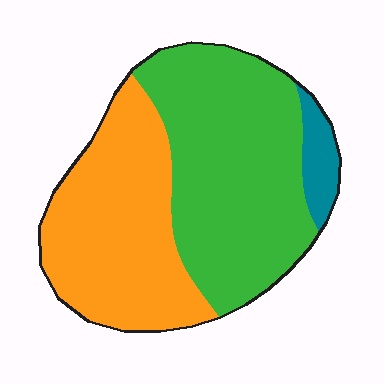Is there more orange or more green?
Green.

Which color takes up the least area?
Teal, at roughly 5%.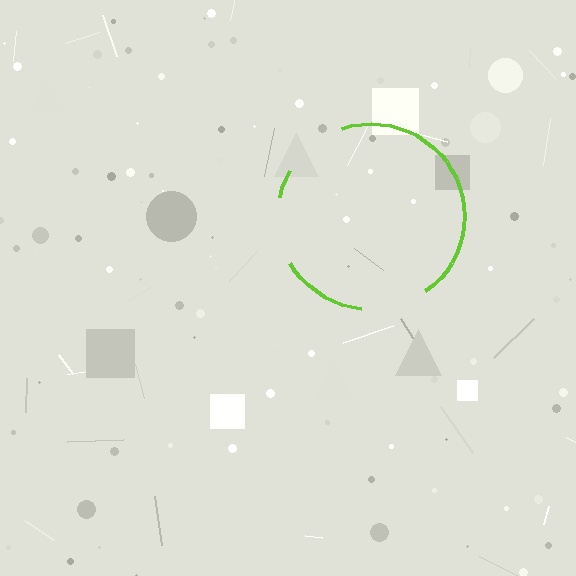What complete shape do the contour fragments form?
The contour fragments form a circle.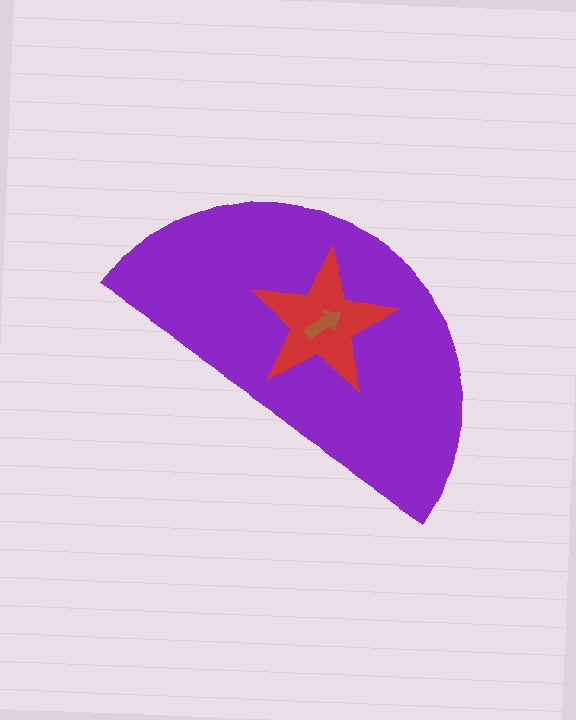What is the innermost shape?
The brown arrow.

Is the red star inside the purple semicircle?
Yes.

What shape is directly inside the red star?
The brown arrow.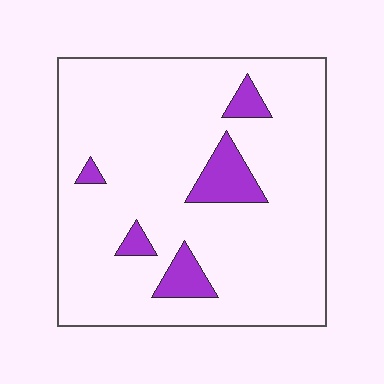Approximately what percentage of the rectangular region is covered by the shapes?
Approximately 10%.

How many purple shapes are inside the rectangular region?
5.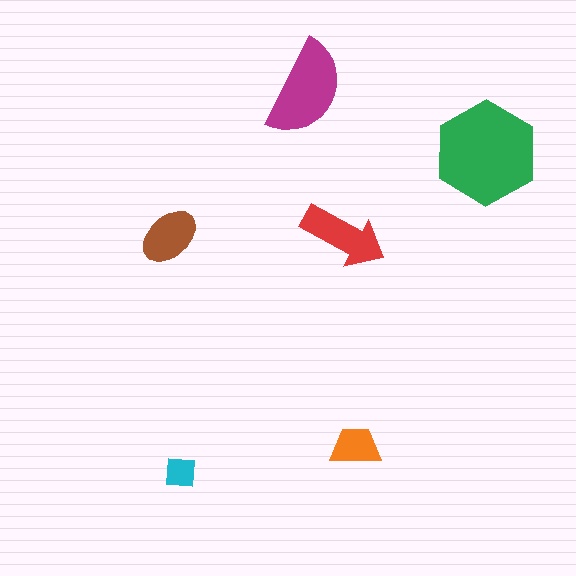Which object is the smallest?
The cyan square.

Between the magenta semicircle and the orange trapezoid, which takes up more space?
The magenta semicircle.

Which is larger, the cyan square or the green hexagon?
The green hexagon.